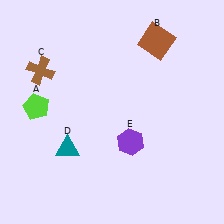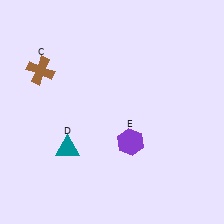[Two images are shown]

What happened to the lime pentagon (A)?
The lime pentagon (A) was removed in Image 2. It was in the top-left area of Image 1.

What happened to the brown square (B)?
The brown square (B) was removed in Image 2. It was in the top-right area of Image 1.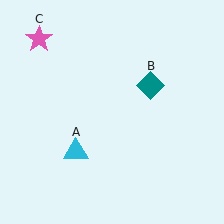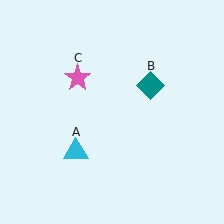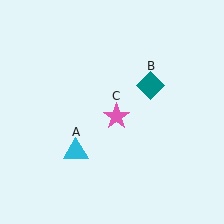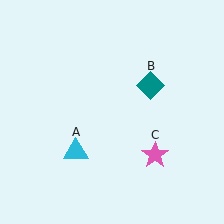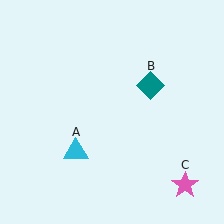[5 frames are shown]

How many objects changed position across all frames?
1 object changed position: pink star (object C).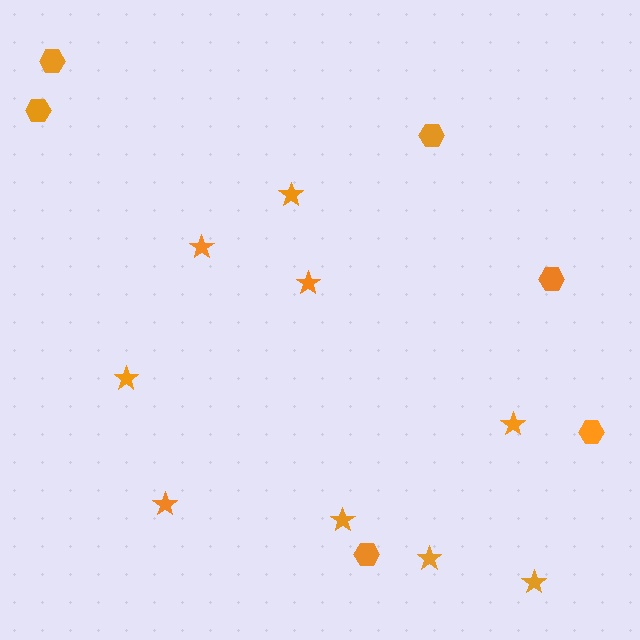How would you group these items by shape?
There are 2 groups: one group of hexagons (6) and one group of stars (9).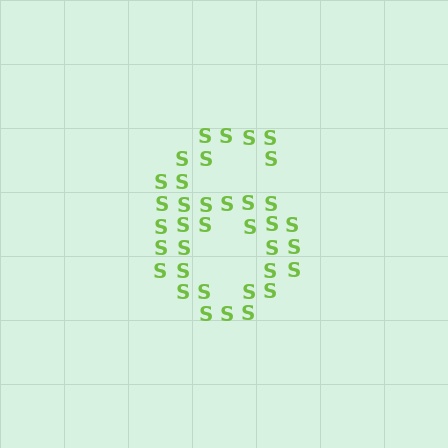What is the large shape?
The large shape is the digit 6.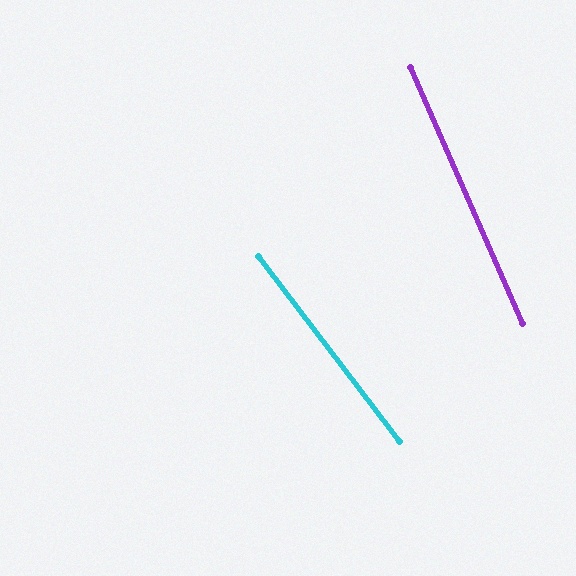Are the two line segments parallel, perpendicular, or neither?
Neither parallel nor perpendicular — they differ by about 14°.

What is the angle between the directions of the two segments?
Approximately 14 degrees.